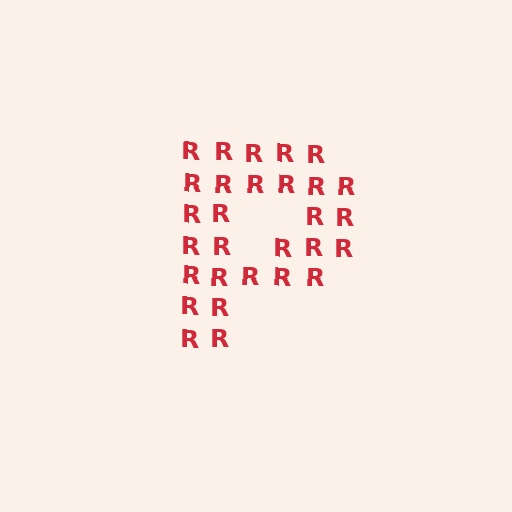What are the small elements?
The small elements are letter R's.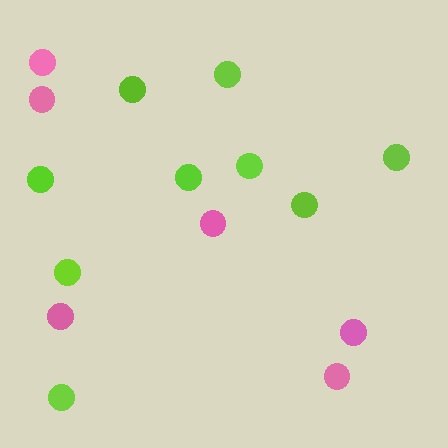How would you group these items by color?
There are 2 groups: one group of pink circles (6) and one group of lime circles (9).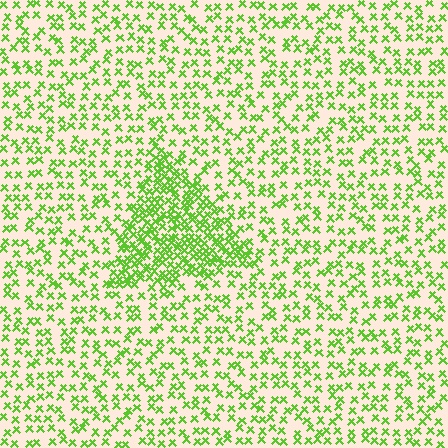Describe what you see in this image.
The image contains small lime elements arranged at two different densities. A triangle-shaped region is visible where the elements are more densely packed than the surrounding area.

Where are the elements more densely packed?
The elements are more densely packed inside the triangle boundary.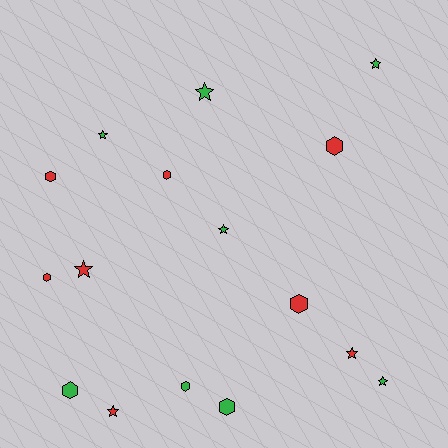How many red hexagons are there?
There are 5 red hexagons.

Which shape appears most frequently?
Hexagon, with 8 objects.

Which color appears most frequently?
Red, with 8 objects.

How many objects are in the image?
There are 16 objects.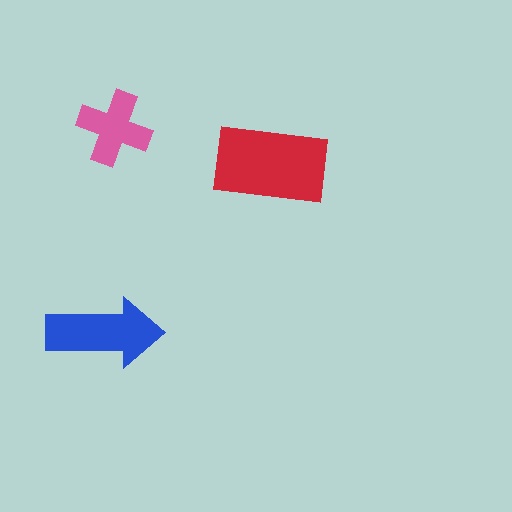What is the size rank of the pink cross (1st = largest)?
3rd.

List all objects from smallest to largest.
The pink cross, the blue arrow, the red rectangle.